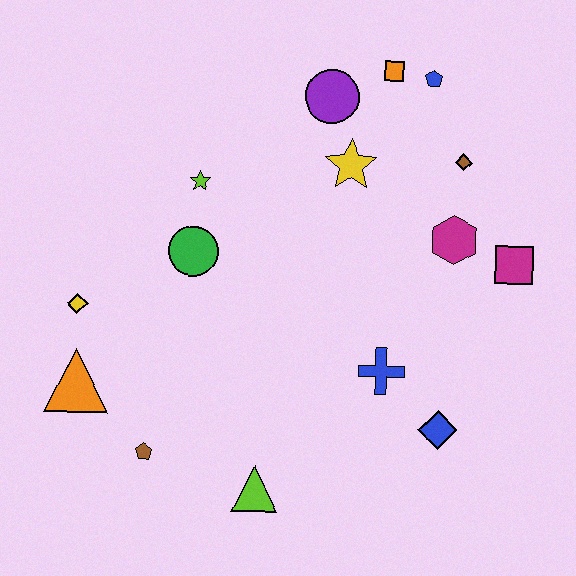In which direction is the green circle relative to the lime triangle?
The green circle is above the lime triangle.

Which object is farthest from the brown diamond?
The orange triangle is farthest from the brown diamond.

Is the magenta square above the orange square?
No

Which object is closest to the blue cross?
The blue diamond is closest to the blue cross.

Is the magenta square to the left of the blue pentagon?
No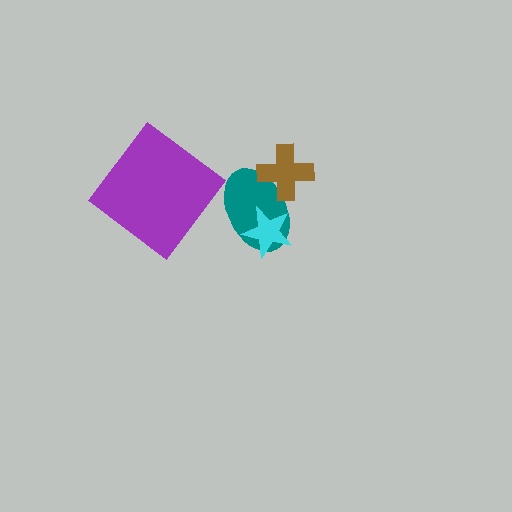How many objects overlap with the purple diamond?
0 objects overlap with the purple diamond.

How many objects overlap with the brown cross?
1 object overlaps with the brown cross.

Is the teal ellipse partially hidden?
Yes, it is partially covered by another shape.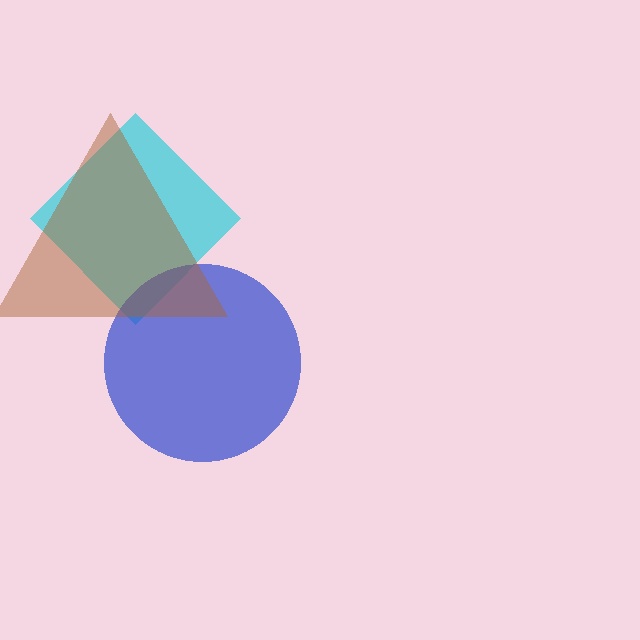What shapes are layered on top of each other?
The layered shapes are: a cyan diamond, a blue circle, a brown triangle.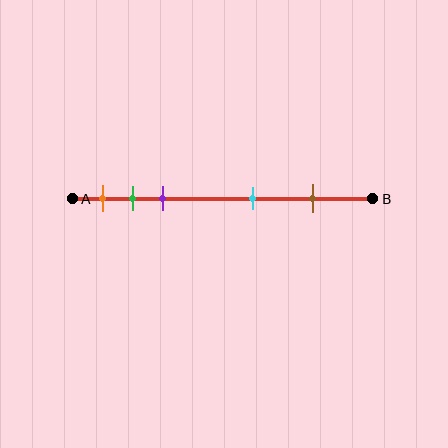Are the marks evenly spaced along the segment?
No, the marks are not evenly spaced.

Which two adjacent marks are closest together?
The green and purple marks are the closest adjacent pair.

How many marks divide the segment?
There are 5 marks dividing the segment.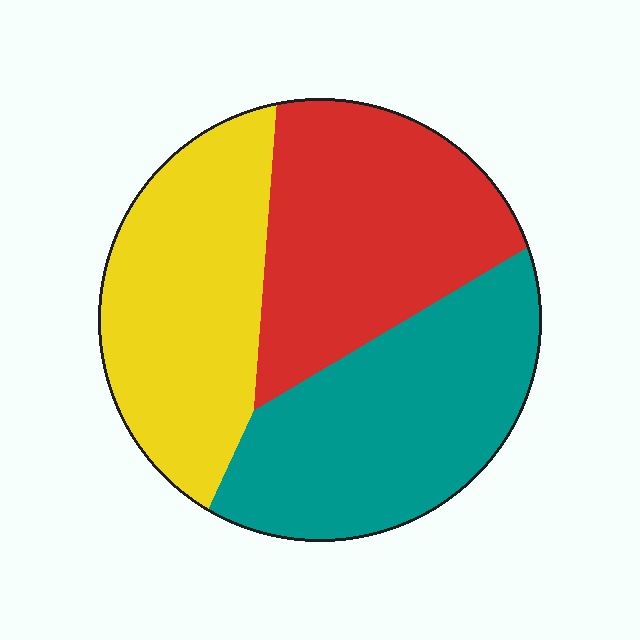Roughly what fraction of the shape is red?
Red takes up between a quarter and a half of the shape.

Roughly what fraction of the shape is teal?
Teal covers roughly 35% of the shape.